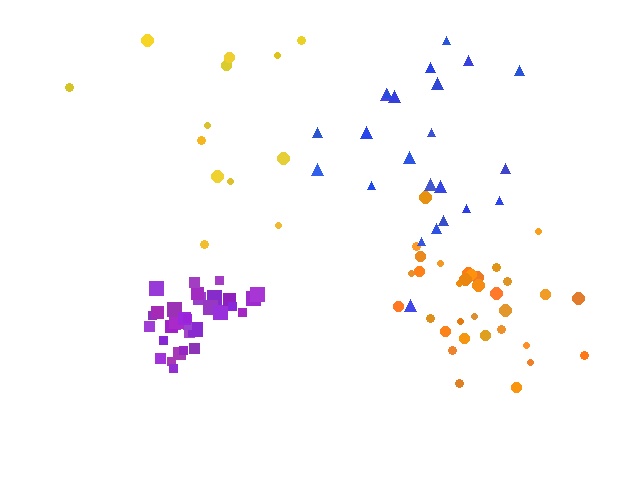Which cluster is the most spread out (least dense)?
Yellow.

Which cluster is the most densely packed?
Purple.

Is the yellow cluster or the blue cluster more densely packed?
Blue.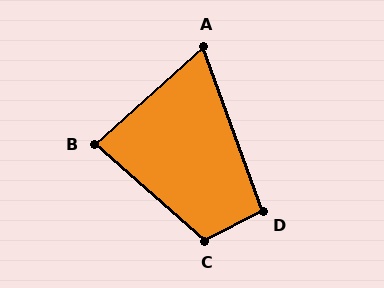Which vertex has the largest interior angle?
C, at approximately 112 degrees.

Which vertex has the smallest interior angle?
A, at approximately 68 degrees.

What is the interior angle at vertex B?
Approximately 83 degrees (acute).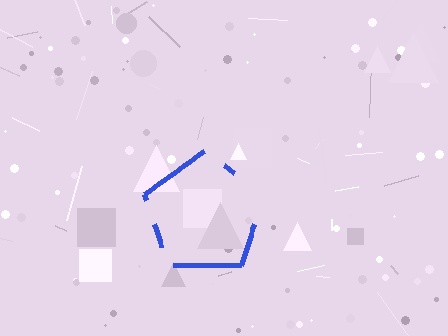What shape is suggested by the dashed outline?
The dashed outline suggests a pentagon.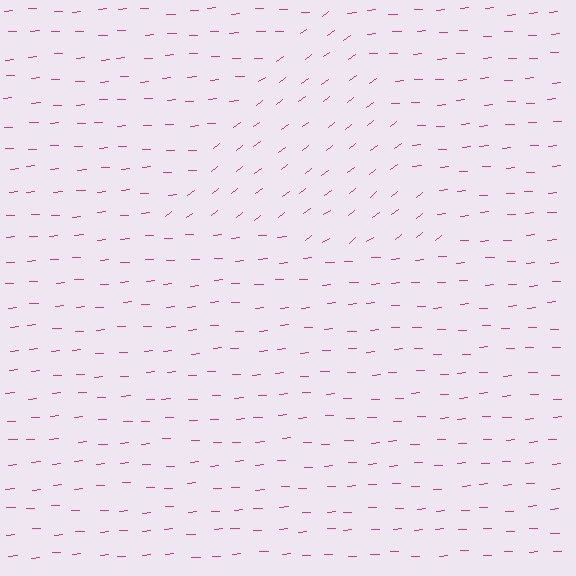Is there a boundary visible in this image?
Yes, there is a texture boundary formed by a change in line orientation.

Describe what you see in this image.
The image is filled with small magenta line segments. A triangle region in the image has lines oriented differently from the surrounding lines, creating a visible texture boundary.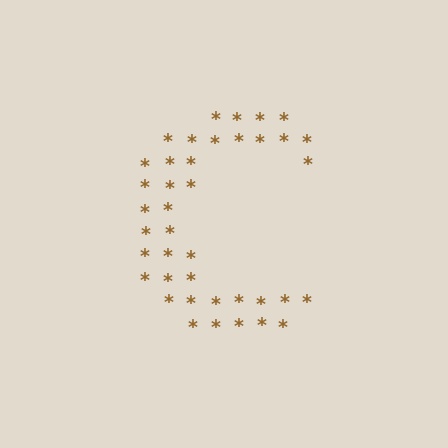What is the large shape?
The large shape is the letter C.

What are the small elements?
The small elements are asterisks.